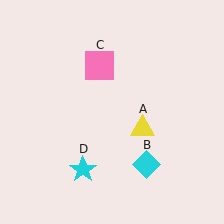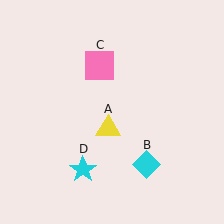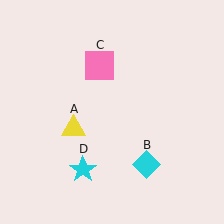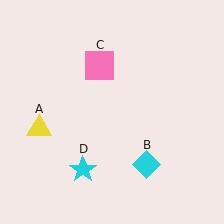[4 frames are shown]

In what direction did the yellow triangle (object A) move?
The yellow triangle (object A) moved left.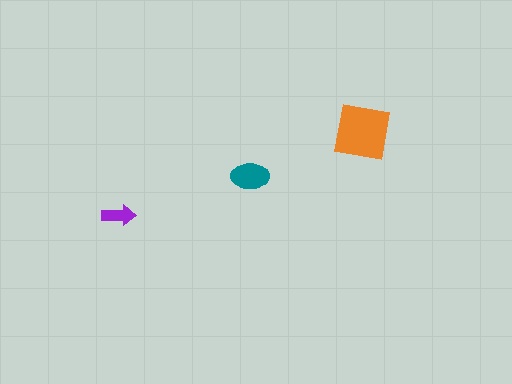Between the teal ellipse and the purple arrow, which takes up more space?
The teal ellipse.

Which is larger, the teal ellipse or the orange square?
The orange square.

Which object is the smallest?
The purple arrow.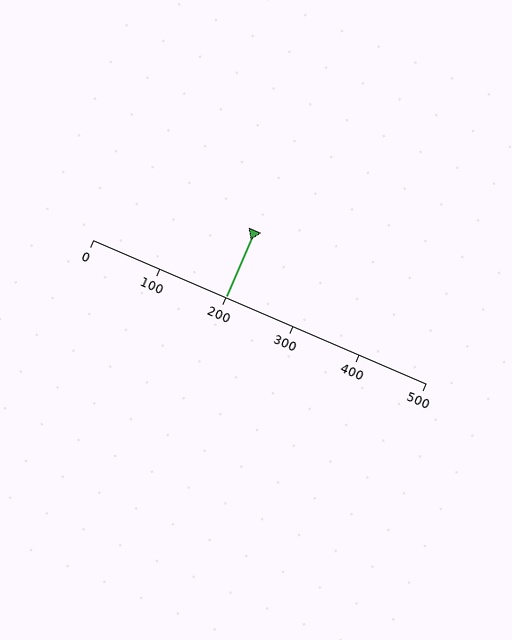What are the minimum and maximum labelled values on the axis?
The axis runs from 0 to 500.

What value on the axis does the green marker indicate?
The marker indicates approximately 200.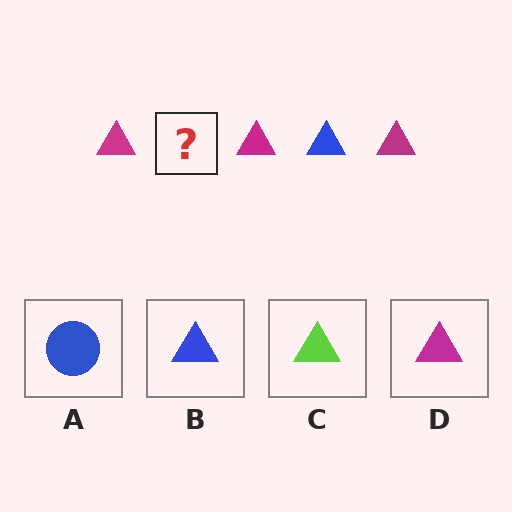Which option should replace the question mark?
Option B.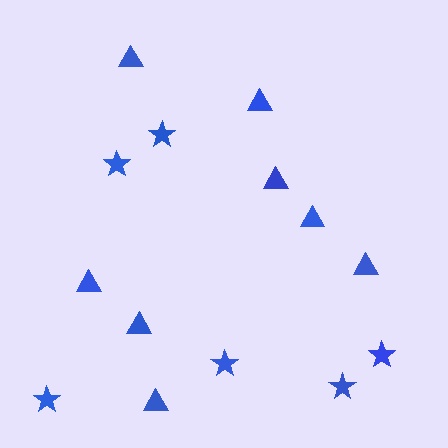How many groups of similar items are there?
There are 2 groups: one group of triangles (8) and one group of stars (6).